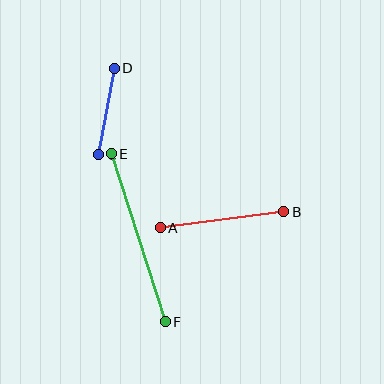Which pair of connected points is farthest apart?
Points E and F are farthest apart.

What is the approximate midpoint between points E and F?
The midpoint is at approximately (138, 238) pixels.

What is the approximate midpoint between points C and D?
The midpoint is at approximately (106, 112) pixels.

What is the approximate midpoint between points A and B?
The midpoint is at approximately (222, 220) pixels.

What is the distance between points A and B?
The distance is approximately 125 pixels.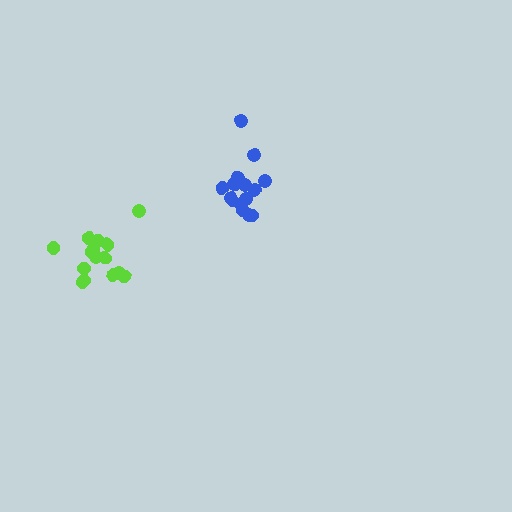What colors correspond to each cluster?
The clusters are colored: blue, lime.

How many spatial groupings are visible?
There are 2 spatial groupings.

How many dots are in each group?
Group 1: 14 dots, Group 2: 15 dots (29 total).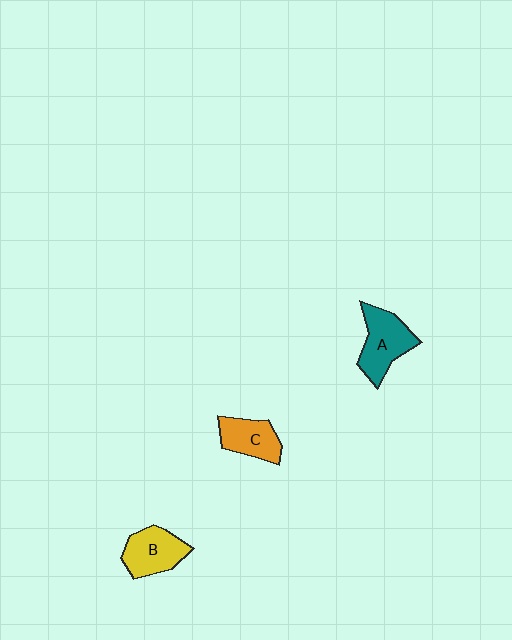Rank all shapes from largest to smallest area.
From largest to smallest: A (teal), B (yellow), C (orange).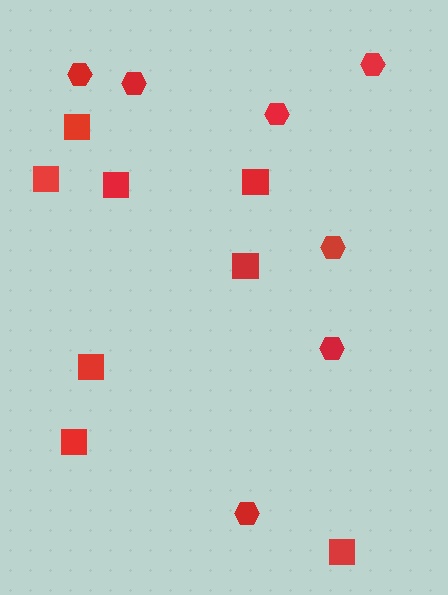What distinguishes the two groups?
There are 2 groups: one group of squares (8) and one group of hexagons (7).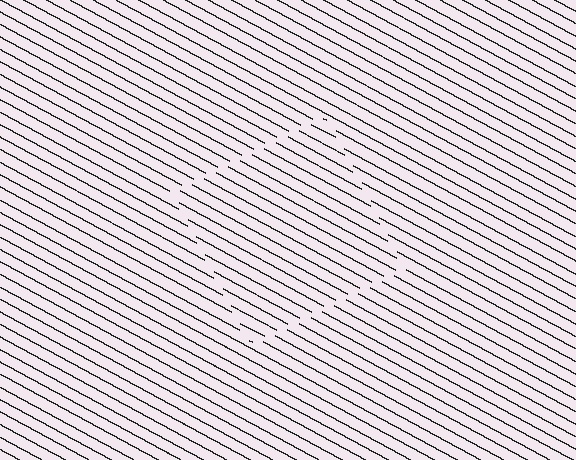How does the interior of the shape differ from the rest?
The interior of the shape contains the same grating, shifted by half a period — the contour is defined by the phase discontinuity where line-ends from the inner and outer gratings abut.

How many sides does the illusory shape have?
4 sides — the line-ends trace a square.